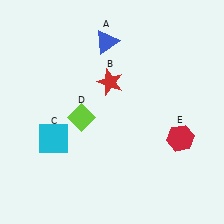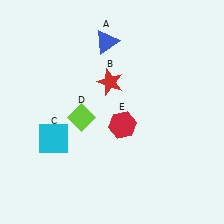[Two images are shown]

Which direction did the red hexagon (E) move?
The red hexagon (E) moved left.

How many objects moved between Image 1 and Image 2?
1 object moved between the two images.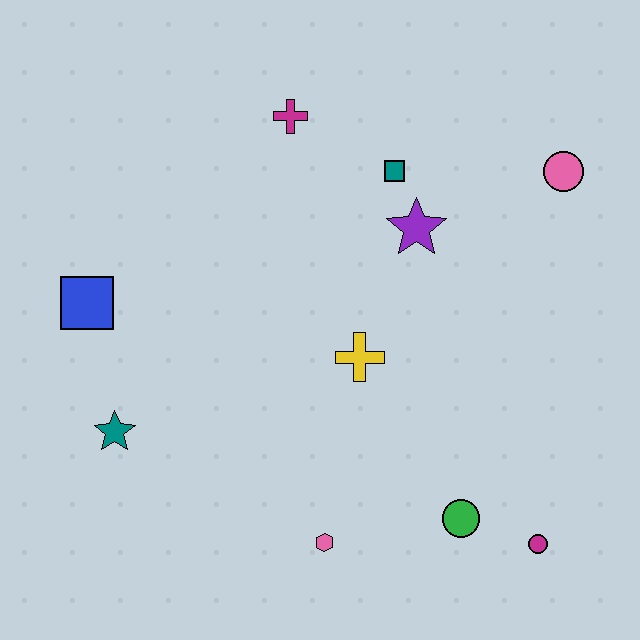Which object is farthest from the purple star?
The teal star is farthest from the purple star.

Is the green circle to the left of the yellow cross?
No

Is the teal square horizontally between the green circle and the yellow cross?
Yes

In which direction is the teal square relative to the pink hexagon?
The teal square is above the pink hexagon.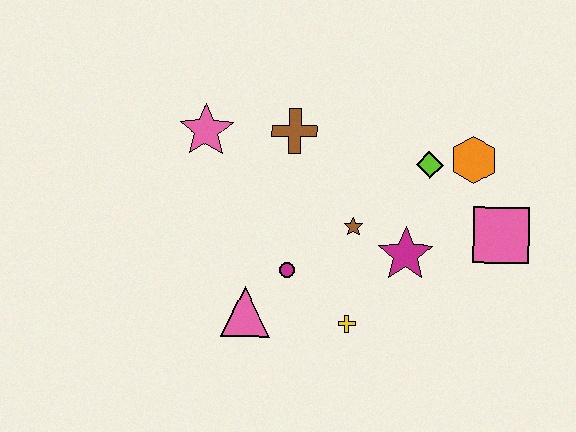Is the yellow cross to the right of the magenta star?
No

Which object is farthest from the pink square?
The pink star is farthest from the pink square.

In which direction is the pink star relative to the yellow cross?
The pink star is above the yellow cross.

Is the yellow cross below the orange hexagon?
Yes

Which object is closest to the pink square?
The orange hexagon is closest to the pink square.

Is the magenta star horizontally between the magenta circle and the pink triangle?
No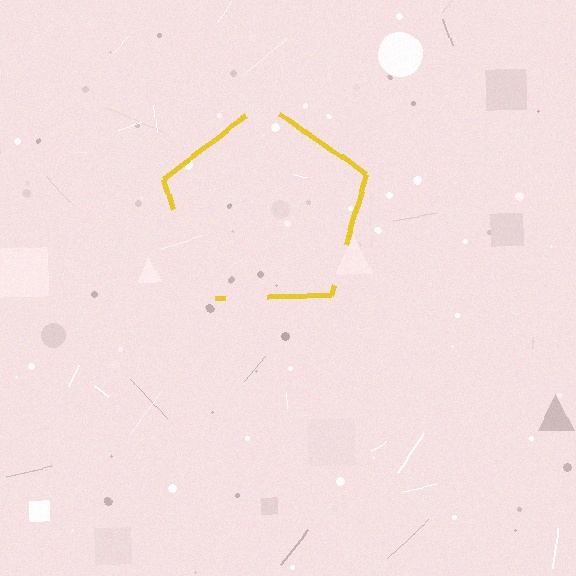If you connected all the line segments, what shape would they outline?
They would outline a pentagon.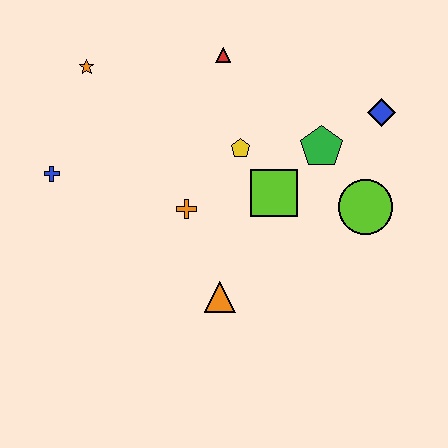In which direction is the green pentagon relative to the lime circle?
The green pentagon is above the lime circle.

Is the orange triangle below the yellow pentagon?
Yes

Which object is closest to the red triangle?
The yellow pentagon is closest to the red triangle.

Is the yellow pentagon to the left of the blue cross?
No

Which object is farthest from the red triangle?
The orange triangle is farthest from the red triangle.